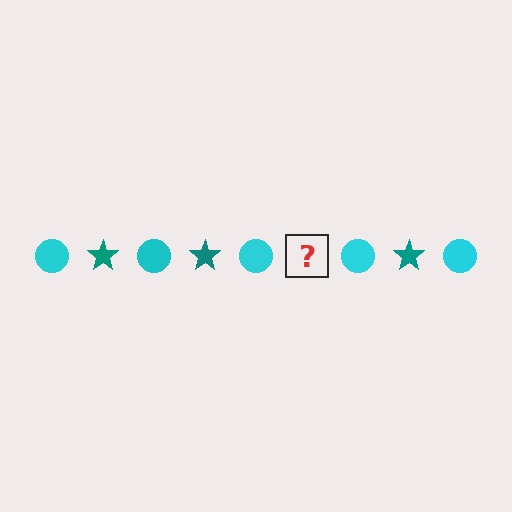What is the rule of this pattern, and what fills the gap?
The rule is that the pattern alternates between cyan circle and teal star. The gap should be filled with a teal star.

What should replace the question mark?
The question mark should be replaced with a teal star.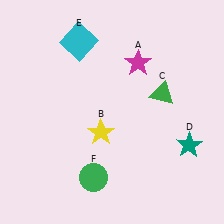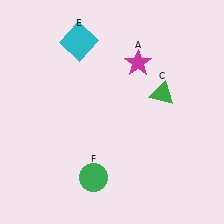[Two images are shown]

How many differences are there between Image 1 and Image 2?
There are 2 differences between the two images.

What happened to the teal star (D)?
The teal star (D) was removed in Image 2. It was in the bottom-right area of Image 1.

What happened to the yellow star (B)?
The yellow star (B) was removed in Image 2. It was in the bottom-left area of Image 1.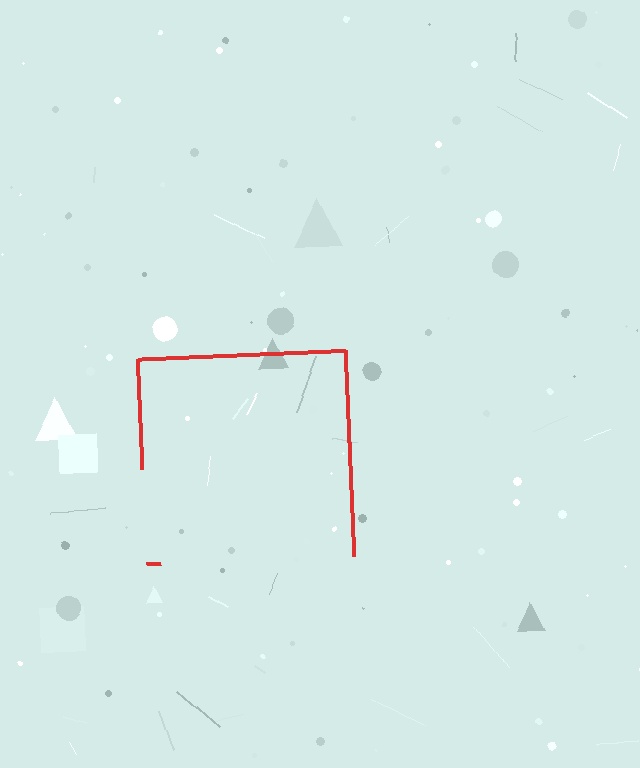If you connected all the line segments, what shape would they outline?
They would outline a square.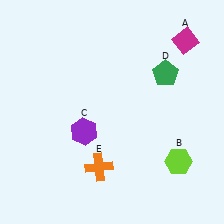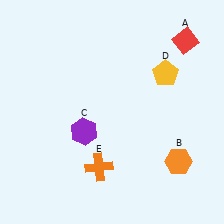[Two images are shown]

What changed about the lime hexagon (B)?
In Image 1, B is lime. In Image 2, it changed to orange.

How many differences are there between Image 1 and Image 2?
There are 3 differences between the two images.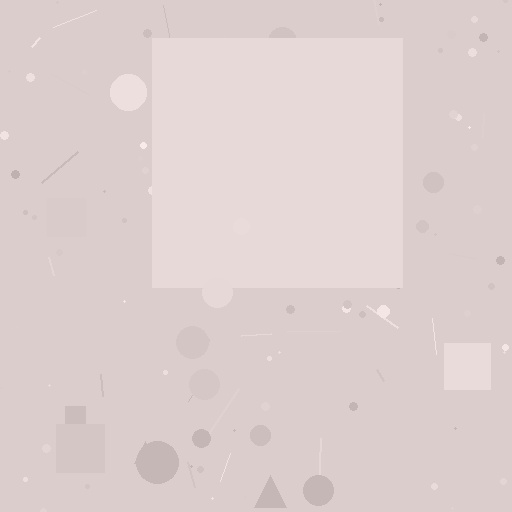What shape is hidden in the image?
A square is hidden in the image.